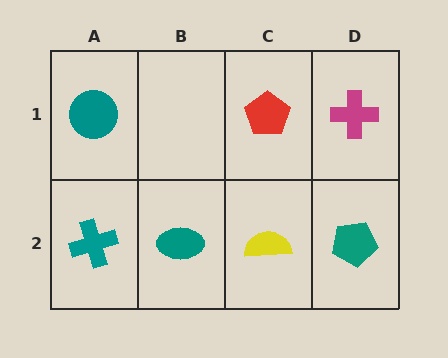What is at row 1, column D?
A magenta cross.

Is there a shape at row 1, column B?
No, that cell is empty.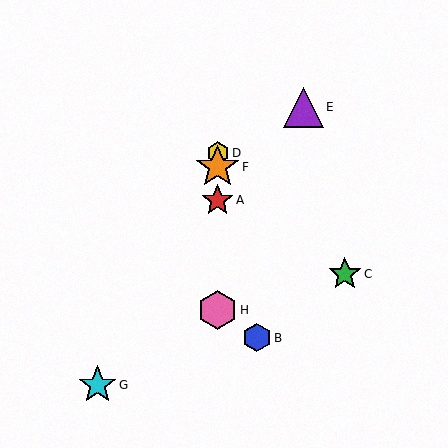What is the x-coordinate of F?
Object F is at x≈218.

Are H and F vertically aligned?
Yes, both are at x≈218.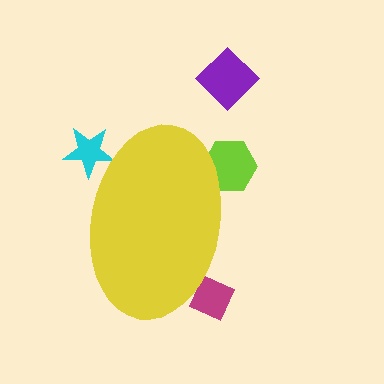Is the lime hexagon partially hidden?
Yes, the lime hexagon is partially hidden behind the yellow ellipse.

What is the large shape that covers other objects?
A yellow ellipse.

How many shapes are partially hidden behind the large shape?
3 shapes are partially hidden.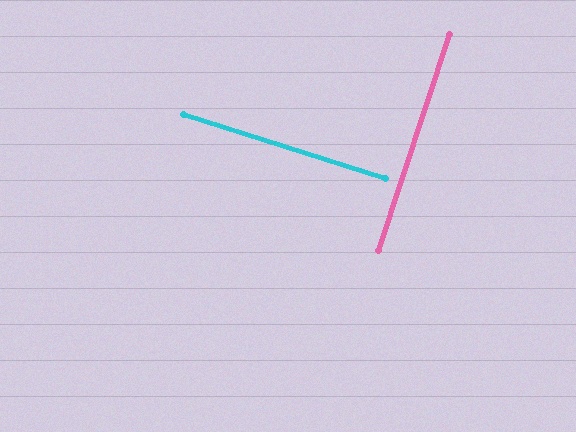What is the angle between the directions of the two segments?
Approximately 89 degrees.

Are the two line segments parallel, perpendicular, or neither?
Perpendicular — they meet at approximately 89°.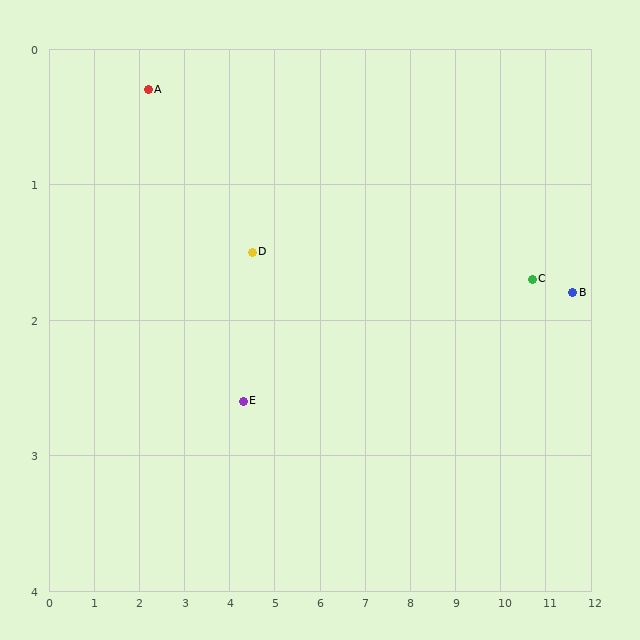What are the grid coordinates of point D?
Point D is at approximately (4.5, 1.5).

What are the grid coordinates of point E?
Point E is at approximately (4.3, 2.6).